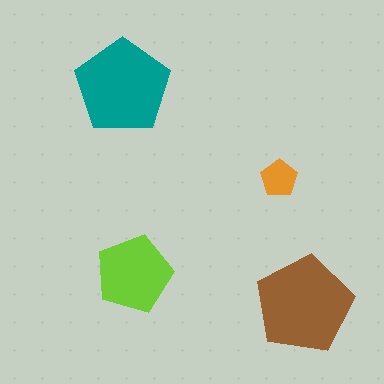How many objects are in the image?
There are 4 objects in the image.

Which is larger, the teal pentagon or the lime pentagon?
The teal one.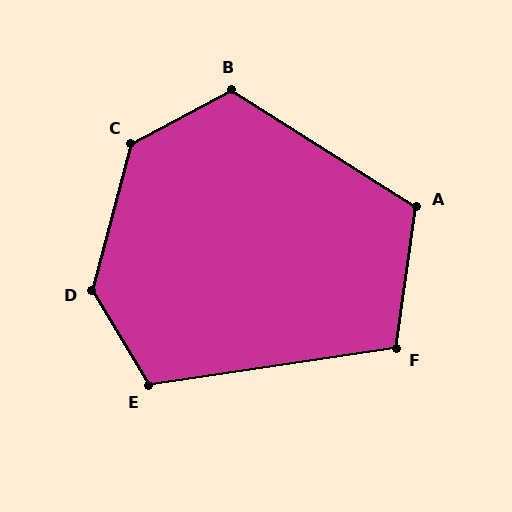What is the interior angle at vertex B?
Approximately 120 degrees (obtuse).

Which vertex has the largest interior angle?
D, at approximately 134 degrees.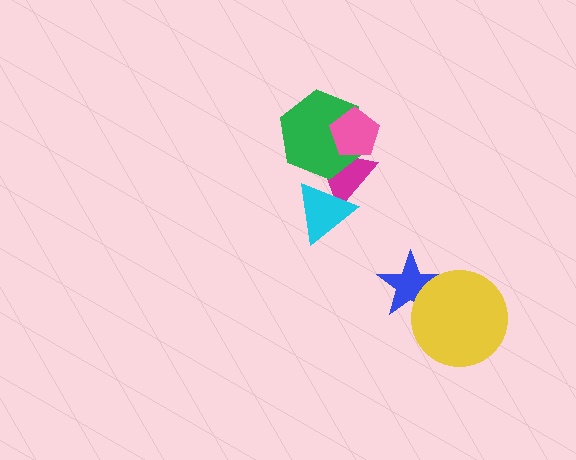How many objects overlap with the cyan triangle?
1 object overlaps with the cyan triangle.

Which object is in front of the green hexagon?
The pink pentagon is in front of the green hexagon.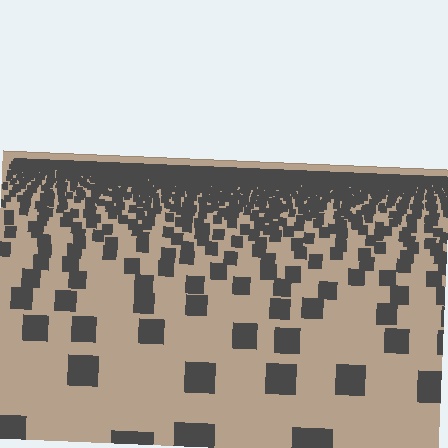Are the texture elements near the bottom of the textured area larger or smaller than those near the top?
Larger. Near the bottom, elements are closer to the viewer and appear at a bigger on-screen size.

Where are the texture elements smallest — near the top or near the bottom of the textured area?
Near the top.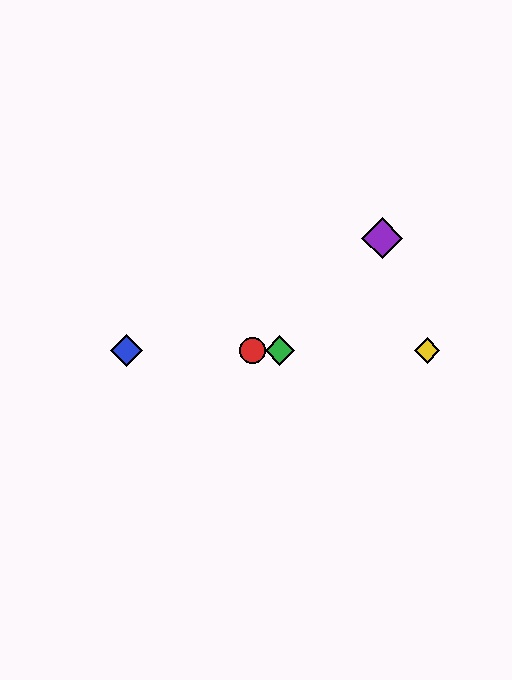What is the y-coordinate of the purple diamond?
The purple diamond is at y≈238.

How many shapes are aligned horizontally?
4 shapes (the red circle, the blue diamond, the green diamond, the yellow diamond) are aligned horizontally.